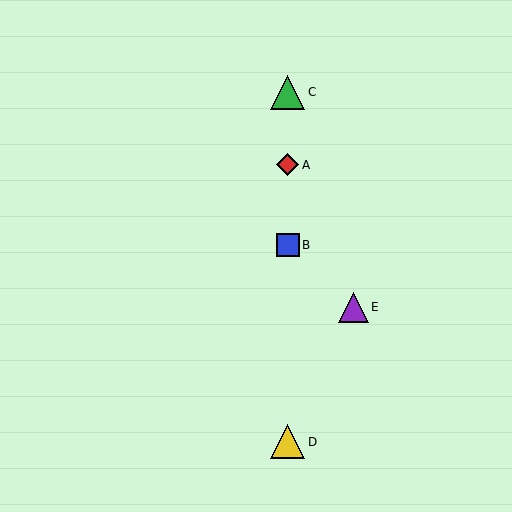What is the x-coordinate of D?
Object D is at x≈288.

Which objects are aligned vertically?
Objects A, B, C, D are aligned vertically.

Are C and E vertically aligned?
No, C is at x≈288 and E is at x≈354.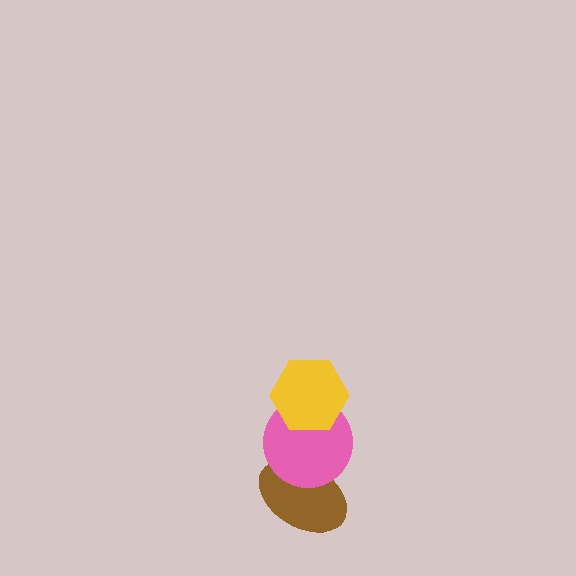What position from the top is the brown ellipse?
The brown ellipse is 3rd from the top.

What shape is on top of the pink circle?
The yellow hexagon is on top of the pink circle.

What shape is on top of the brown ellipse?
The pink circle is on top of the brown ellipse.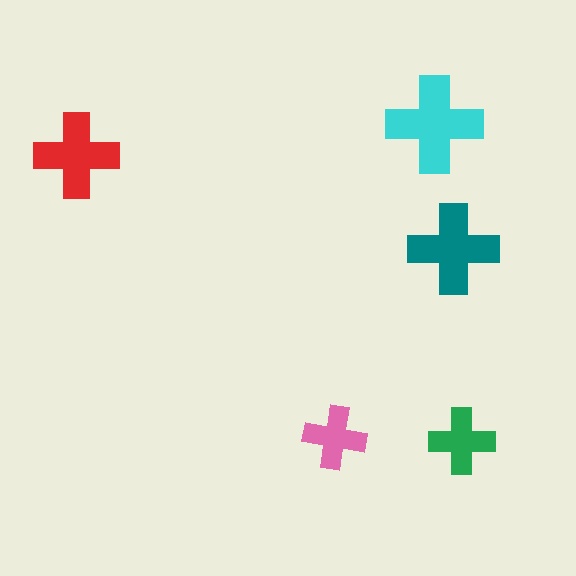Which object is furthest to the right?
The green cross is rightmost.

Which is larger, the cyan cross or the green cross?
The cyan one.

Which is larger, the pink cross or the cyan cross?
The cyan one.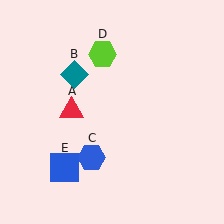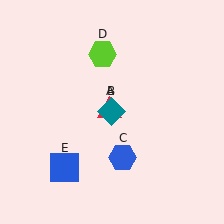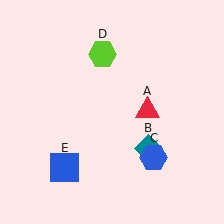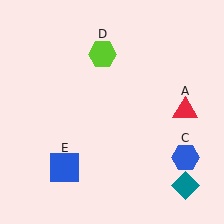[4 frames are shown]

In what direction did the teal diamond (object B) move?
The teal diamond (object B) moved down and to the right.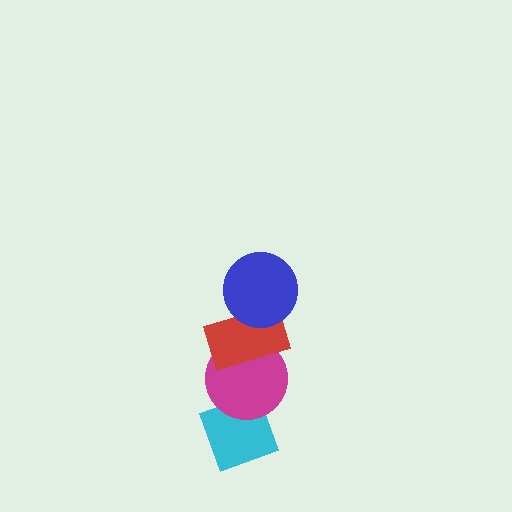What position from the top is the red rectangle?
The red rectangle is 2nd from the top.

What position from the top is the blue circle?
The blue circle is 1st from the top.